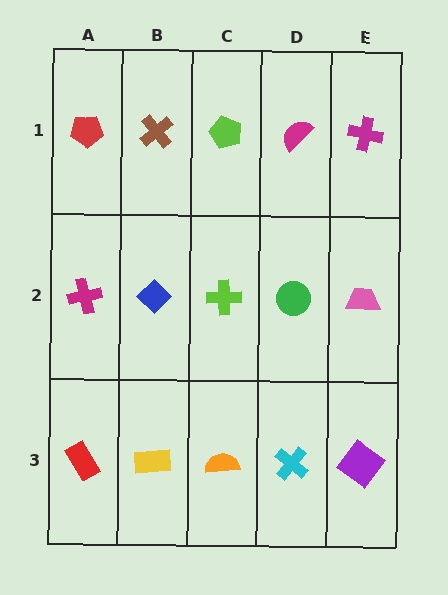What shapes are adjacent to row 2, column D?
A magenta semicircle (row 1, column D), a cyan cross (row 3, column D), a lime cross (row 2, column C), a pink trapezoid (row 2, column E).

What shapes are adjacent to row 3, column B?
A blue diamond (row 2, column B), a red rectangle (row 3, column A), an orange semicircle (row 3, column C).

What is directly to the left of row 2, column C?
A blue diamond.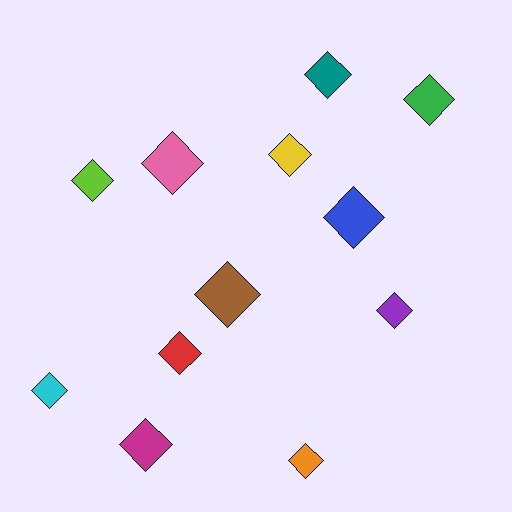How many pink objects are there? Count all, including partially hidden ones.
There is 1 pink object.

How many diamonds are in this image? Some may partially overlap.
There are 12 diamonds.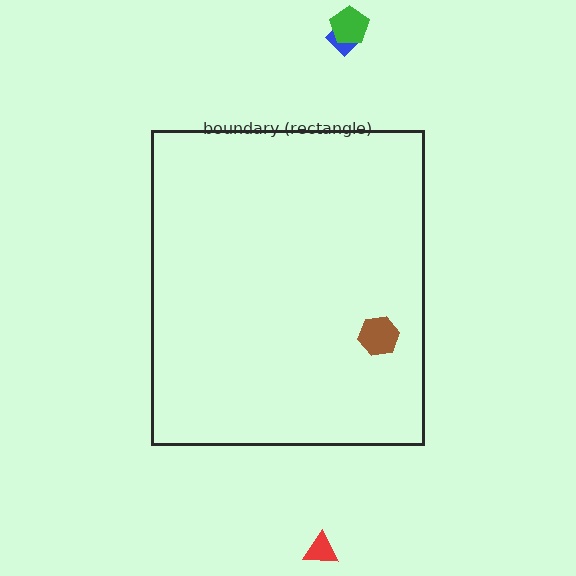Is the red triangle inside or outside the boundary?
Outside.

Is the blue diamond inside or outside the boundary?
Outside.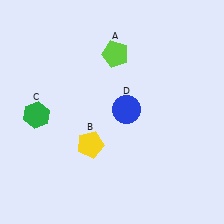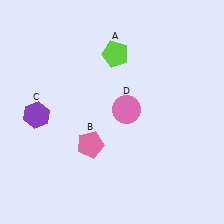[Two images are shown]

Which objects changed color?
B changed from yellow to pink. C changed from green to purple. D changed from blue to pink.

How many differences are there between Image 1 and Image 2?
There are 3 differences between the two images.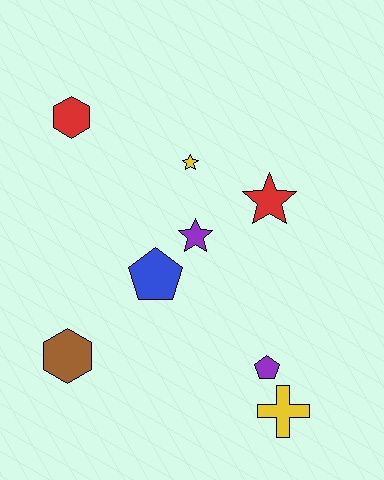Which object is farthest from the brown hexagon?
The red star is farthest from the brown hexagon.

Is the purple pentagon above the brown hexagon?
No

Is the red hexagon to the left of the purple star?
Yes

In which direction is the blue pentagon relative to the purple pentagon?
The blue pentagon is to the left of the purple pentagon.